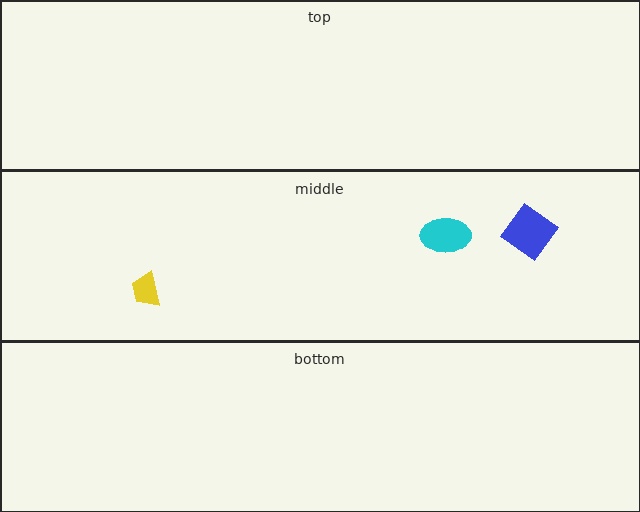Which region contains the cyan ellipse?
The middle region.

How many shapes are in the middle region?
3.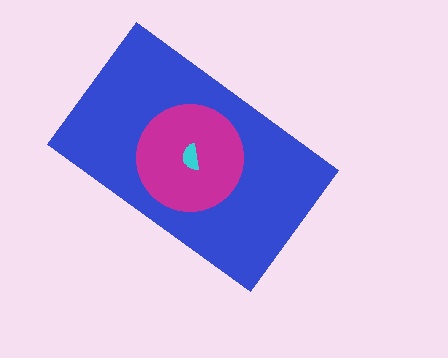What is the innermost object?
The cyan semicircle.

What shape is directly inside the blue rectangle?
The magenta circle.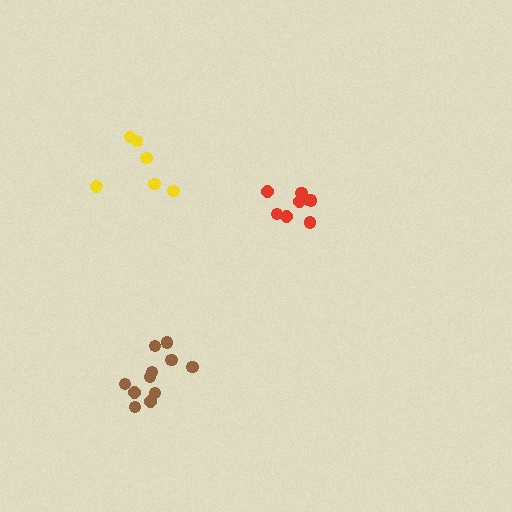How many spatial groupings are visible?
There are 3 spatial groupings.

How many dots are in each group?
Group 1: 11 dots, Group 2: 8 dots, Group 3: 6 dots (25 total).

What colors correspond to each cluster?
The clusters are colored: brown, red, yellow.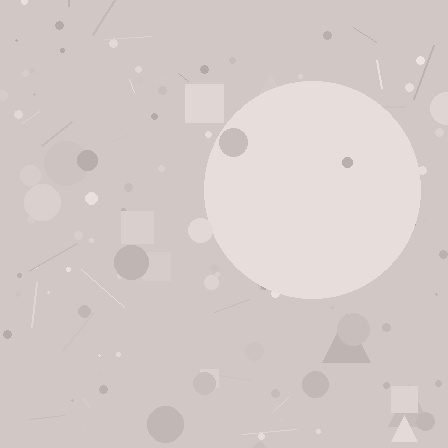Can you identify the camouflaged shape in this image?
The camouflaged shape is a circle.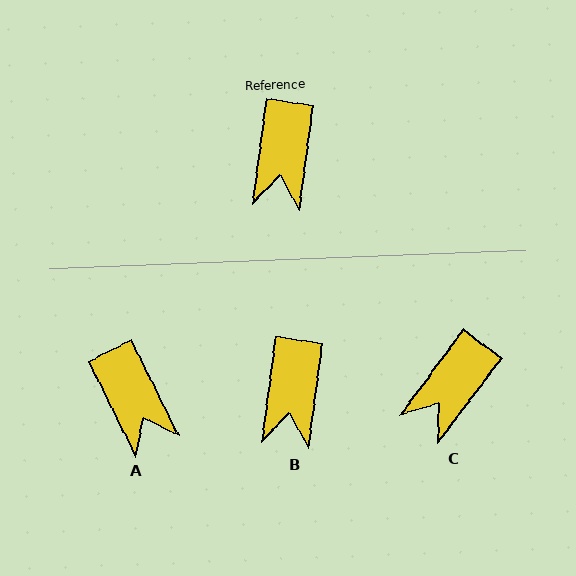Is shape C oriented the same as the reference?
No, it is off by about 29 degrees.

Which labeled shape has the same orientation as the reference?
B.